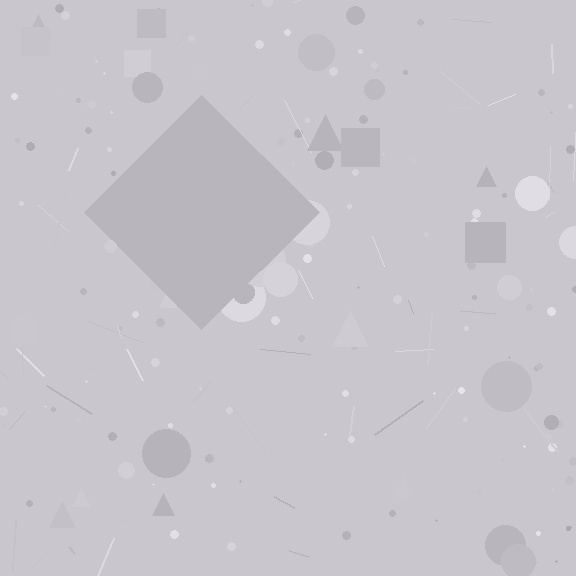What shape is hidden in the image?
A diamond is hidden in the image.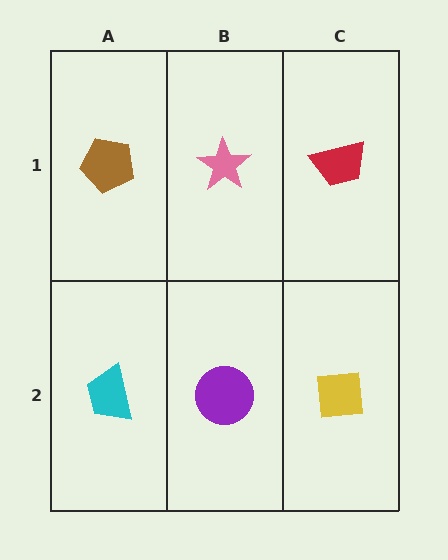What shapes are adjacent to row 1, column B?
A purple circle (row 2, column B), a brown pentagon (row 1, column A), a red trapezoid (row 1, column C).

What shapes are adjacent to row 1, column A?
A cyan trapezoid (row 2, column A), a pink star (row 1, column B).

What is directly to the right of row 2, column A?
A purple circle.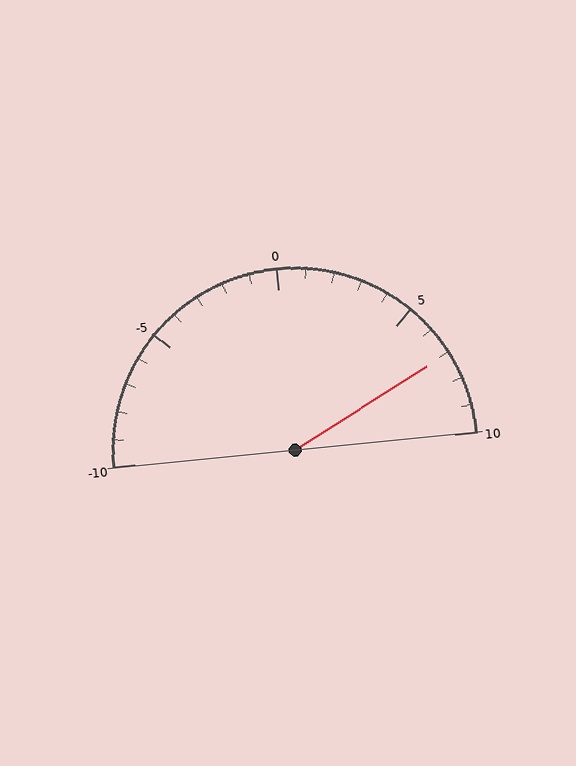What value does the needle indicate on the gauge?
The needle indicates approximately 7.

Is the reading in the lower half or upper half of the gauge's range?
The reading is in the upper half of the range (-10 to 10).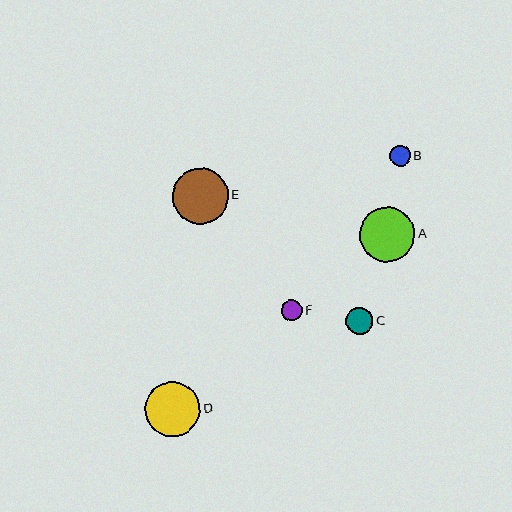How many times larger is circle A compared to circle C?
Circle A is approximately 2.0 times the size of circle C.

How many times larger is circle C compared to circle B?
Circle C is approximately 1.3 times the size of circle B.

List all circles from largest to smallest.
From largest to smallest: E, D, A, C, F, B.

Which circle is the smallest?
Circle B is the smallest with a size of approximately 21 pixels.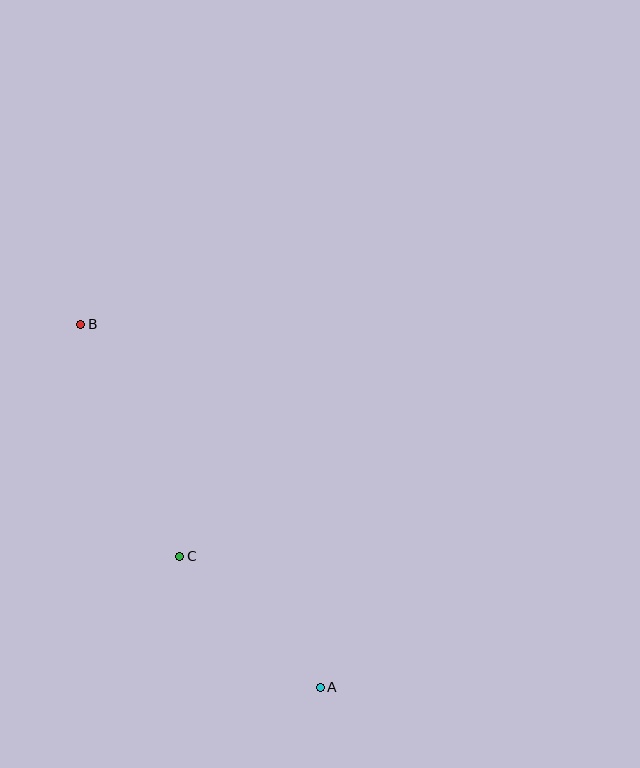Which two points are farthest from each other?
Points A and B are farthest from each other.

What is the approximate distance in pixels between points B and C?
The distance between B and C is approximately 252 pixels.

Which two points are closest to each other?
Points A and C are closest to each other.